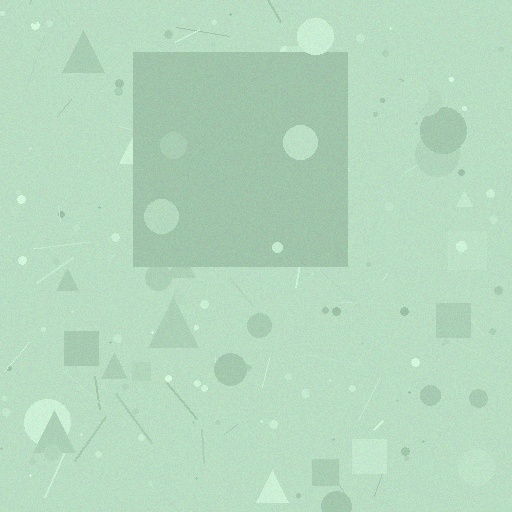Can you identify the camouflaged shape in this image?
The camouflaged shape is a square.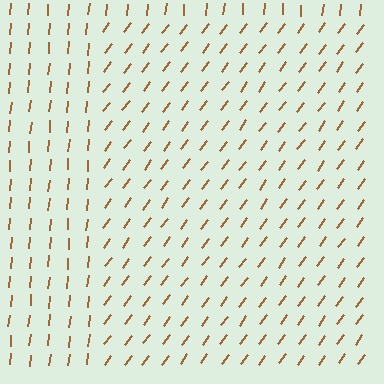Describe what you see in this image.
The image is filled with small brown line segments. A rectangle region in the image has lines oriented differently from the surrounding lines, creating a visible texture boundary.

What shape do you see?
I see a rectangle.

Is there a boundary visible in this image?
Yes, there is a texture boundary formed by a change in line orientation.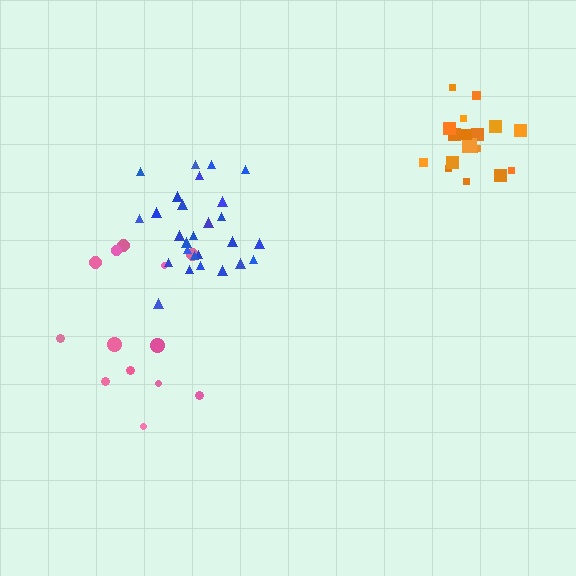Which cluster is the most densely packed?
Orange.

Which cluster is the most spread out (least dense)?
Pink.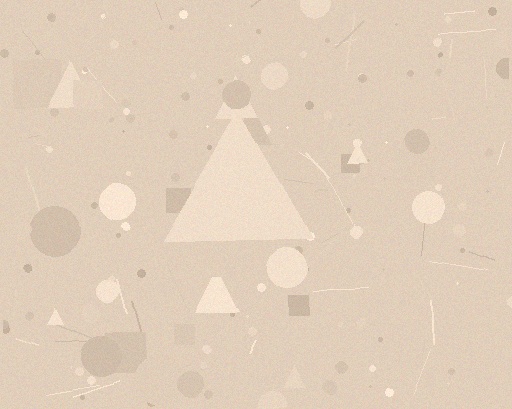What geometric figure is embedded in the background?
A triangle is embedded in the background.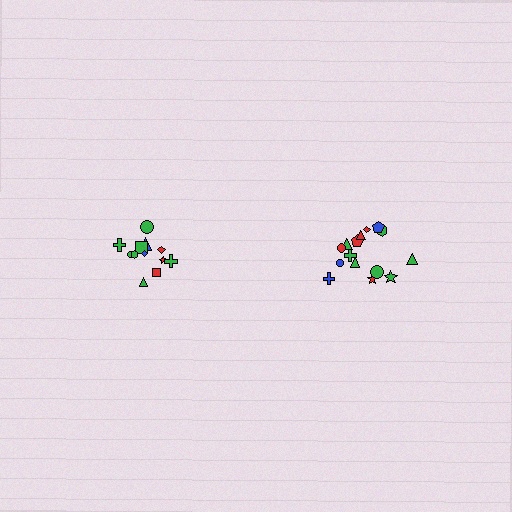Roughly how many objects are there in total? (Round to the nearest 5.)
Roughly 25 objects in total.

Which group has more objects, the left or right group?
The right group.